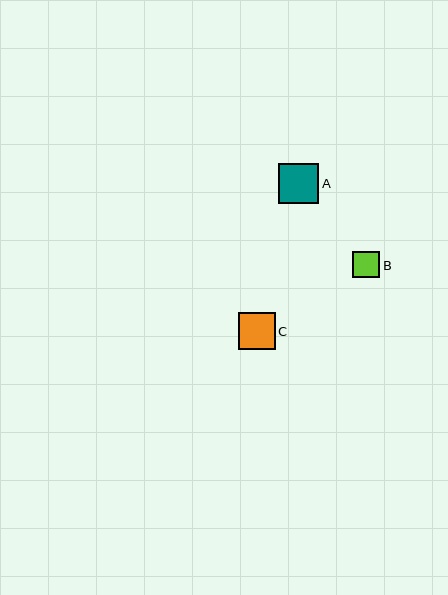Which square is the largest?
Square A is the largest with a size of approximately 40 pixels.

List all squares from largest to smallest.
From largest to smallest: A, C, B.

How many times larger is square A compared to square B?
Square A is approximately 1.5 times the size of square B.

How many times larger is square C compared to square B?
Square C is approximately 1.4 times the size of square B.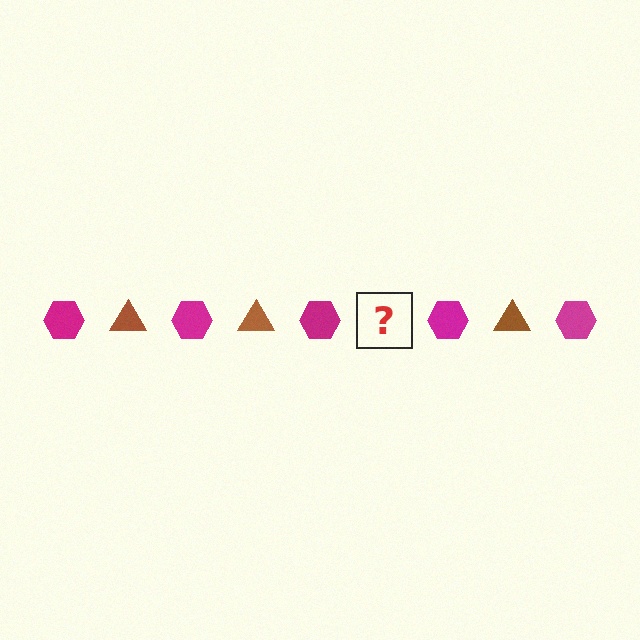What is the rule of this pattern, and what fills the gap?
The rule is that the pattern alternates between magenta hexagon and brown triangle. The gap should be filled with a brown triangle.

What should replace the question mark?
The question mark should be replaced with a brown triangle.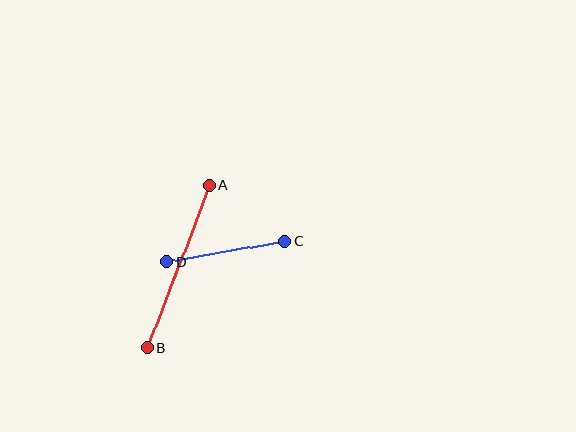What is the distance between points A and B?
The distance is approximately 174 pixels.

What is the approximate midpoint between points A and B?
The midpoint is at approximately (179, 267) pixels.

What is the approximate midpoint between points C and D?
The midpoint is at approximately (226, 251) pixels.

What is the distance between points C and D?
The distance is approximately 119 pixels.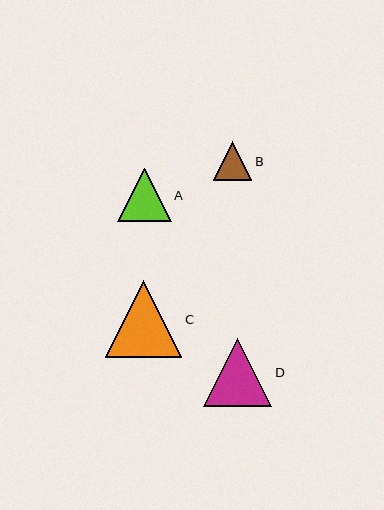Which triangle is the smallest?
Triangle B is the smallest with a size of approximately 39 pixels.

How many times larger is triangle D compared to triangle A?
Triangle D is approximately 1.3 times the size of triangle A.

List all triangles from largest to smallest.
From largest to smallest: C, D, A, B.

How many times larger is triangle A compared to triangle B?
Triangle A is approximately 1.4 times the size of triangle B.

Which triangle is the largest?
Triangle C is the largest with a size of approximately 77 pixels.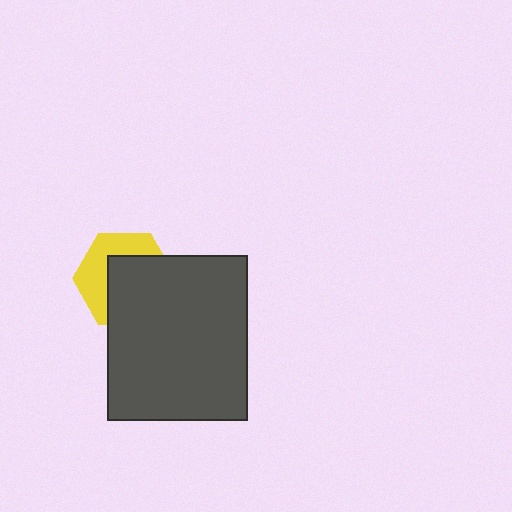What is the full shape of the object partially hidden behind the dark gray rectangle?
The partially hidden object is a yellow hexagon.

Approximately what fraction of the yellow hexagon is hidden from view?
Roughly 56% of the yellow hexagon is hidden behind the dark gray rectangle.